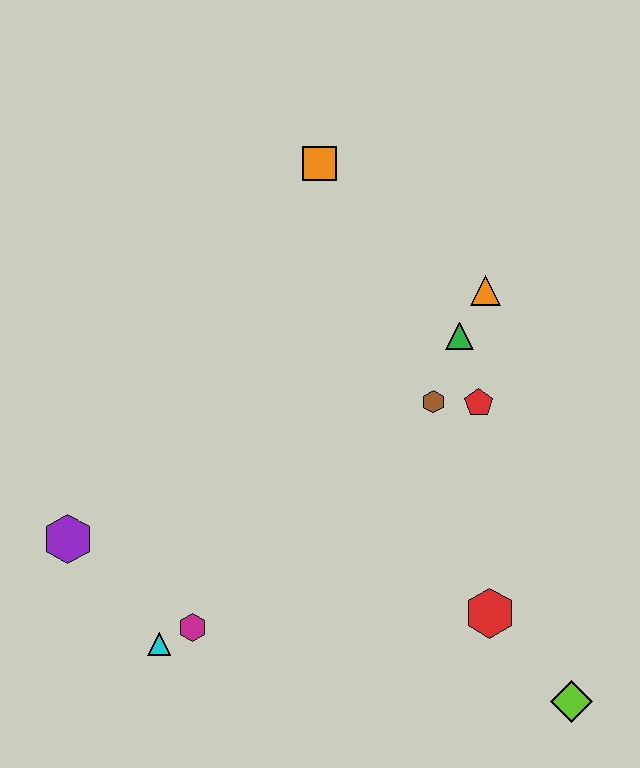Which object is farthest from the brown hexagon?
The purple hexagon is farthest from the brown hexagon.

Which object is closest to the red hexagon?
The lime diamond is closest to the red hexagon.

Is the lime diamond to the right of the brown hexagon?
Yes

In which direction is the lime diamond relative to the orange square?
The lime diamond is below the orange square.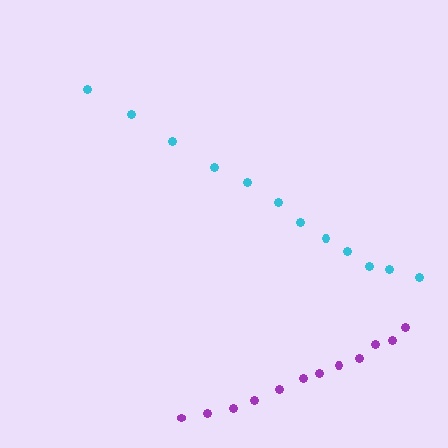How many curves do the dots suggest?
There are 2 distinct paths.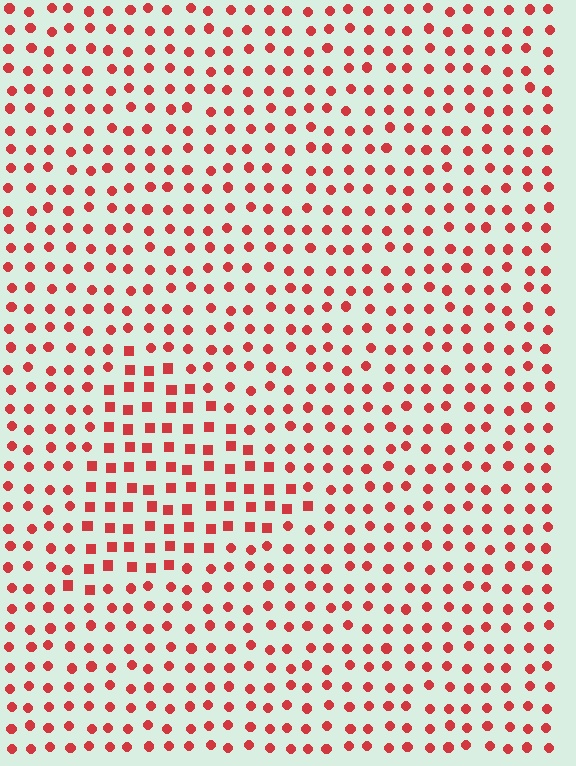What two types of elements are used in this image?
The image uses squares inside the triangle region and circles outside it.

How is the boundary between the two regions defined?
The boundary is defined by a change in element shape: squares inside vs. circles outside. All elements share the same color and spacing.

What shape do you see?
I see a triangle.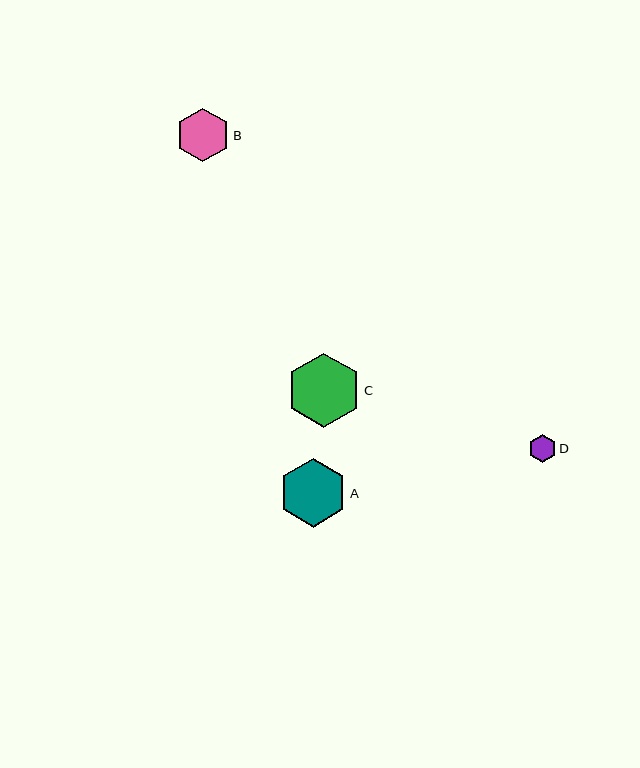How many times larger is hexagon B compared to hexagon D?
Hexagon B is approximately 2.0 times the size of hexagon D.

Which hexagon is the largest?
Hexagon C is the largest with a size of approximately 74 pixels.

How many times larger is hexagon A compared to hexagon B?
Hexagon A is approximately 1.3 times the size of hexagon B.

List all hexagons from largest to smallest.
From largest to smallest: C, A, B, D.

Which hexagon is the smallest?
Hexagon D is the smallest with a size of approximately 27 pixels.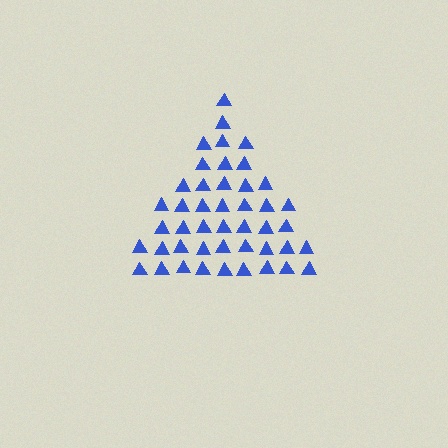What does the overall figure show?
The overall figure shows a triangle.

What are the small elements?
The small elements are triangles.